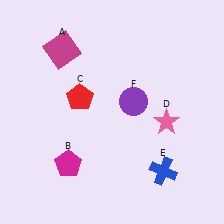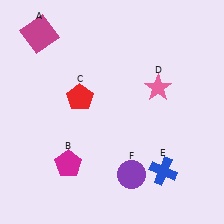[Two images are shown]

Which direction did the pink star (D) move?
The pink star (D) moved up.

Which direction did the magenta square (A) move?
The magenta square (A) moved left.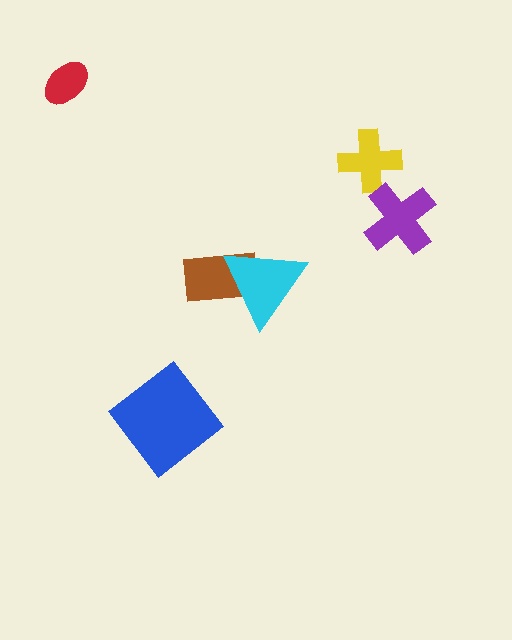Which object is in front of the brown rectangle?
The cyan triangle is in front of the brown rectangle.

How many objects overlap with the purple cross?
0 objects overlap with the purple cross.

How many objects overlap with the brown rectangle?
1 object overlaps with the brown rectangle.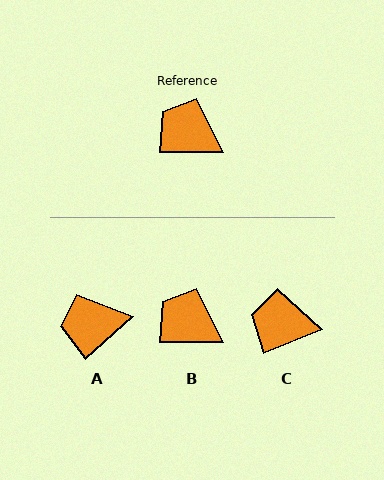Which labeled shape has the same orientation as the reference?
B.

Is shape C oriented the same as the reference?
No, it is off by about 22 degrees.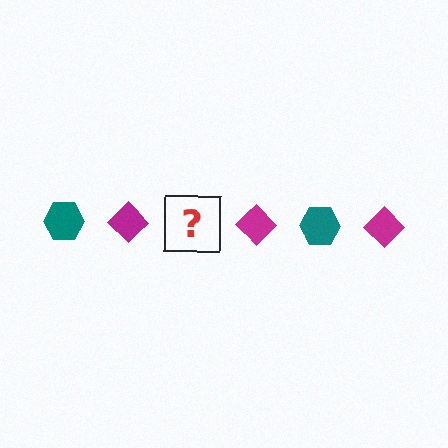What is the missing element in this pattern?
The missing element is a teal hexagon.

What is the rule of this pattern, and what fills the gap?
The rule is that the pattern alternates between teal hexagon and magenta diamond. The gap should be filled with a teal hexagon.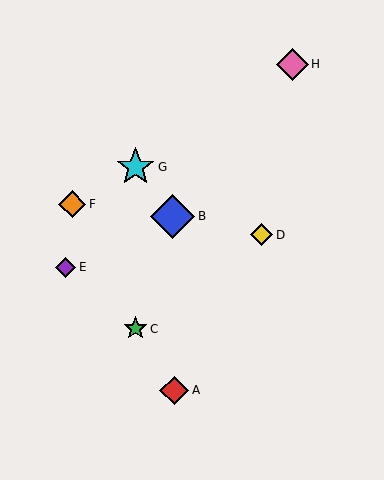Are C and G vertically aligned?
Yes, both are at x≈136.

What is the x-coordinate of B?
Object B is at x≈173.